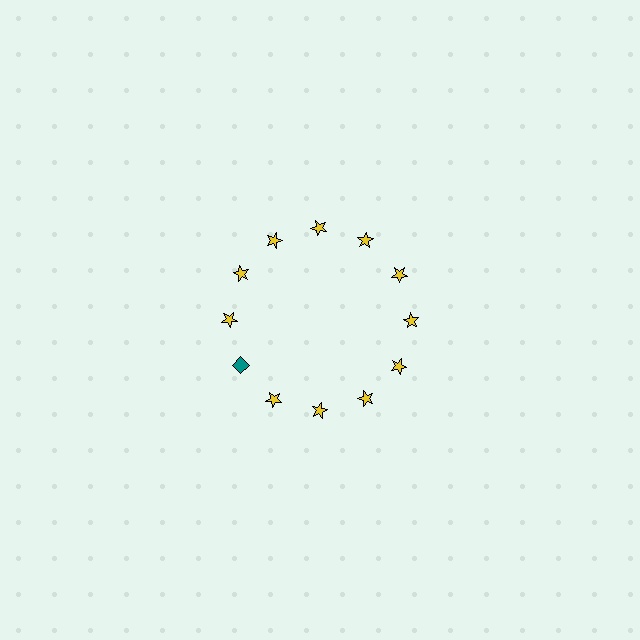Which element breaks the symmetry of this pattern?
The teal diamond at roughly the 8 o'clock position breaks the symmetry. All other shapes are yellow stars.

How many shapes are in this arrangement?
There are 12 shapes arranged in a ring pattern.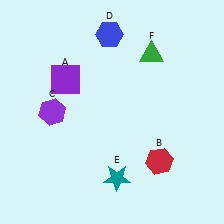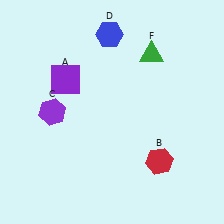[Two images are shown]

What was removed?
The teal star (E) was removed in Image 2.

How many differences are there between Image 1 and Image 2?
There is 1 difference between the two images.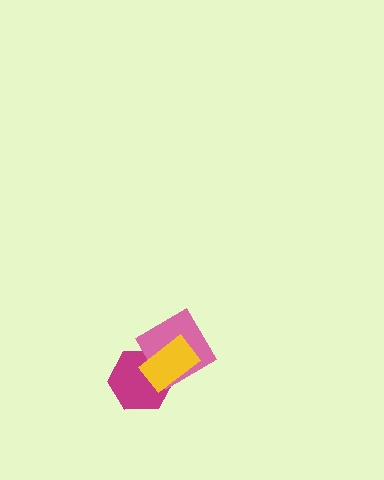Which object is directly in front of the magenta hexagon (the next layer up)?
The pink diamond is directly in front of the magenta hexagon.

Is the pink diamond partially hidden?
Yes, it is partially covered by another shape.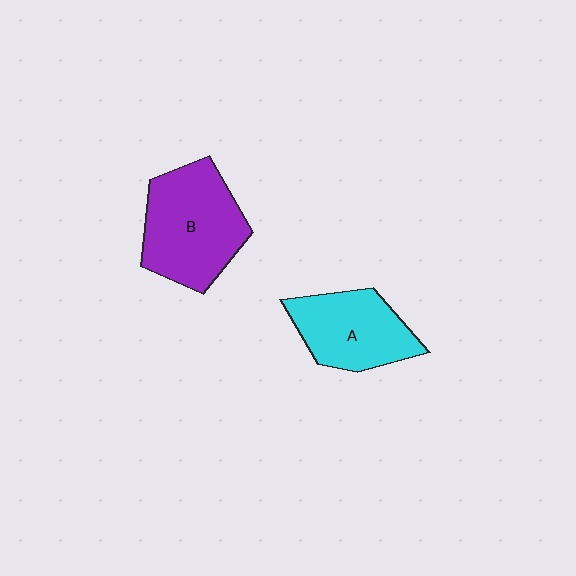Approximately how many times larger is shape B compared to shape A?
Approximately 1.3 times.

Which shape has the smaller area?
Shape A (cyan).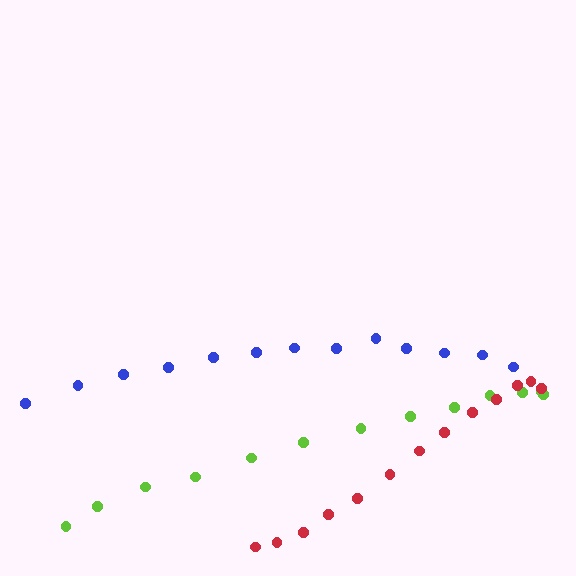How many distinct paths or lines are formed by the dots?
There are 3 distinct paths.